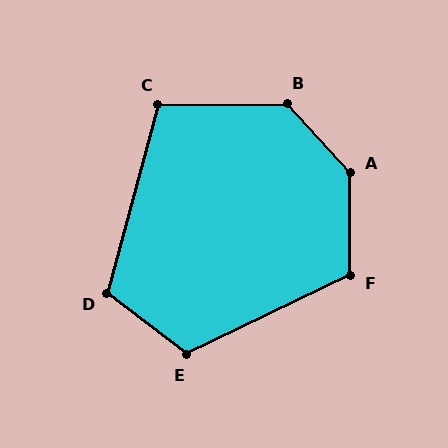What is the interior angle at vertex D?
Approximately 113 degrees (obtuse).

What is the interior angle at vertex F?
Approximately 116 degrees (obtuse).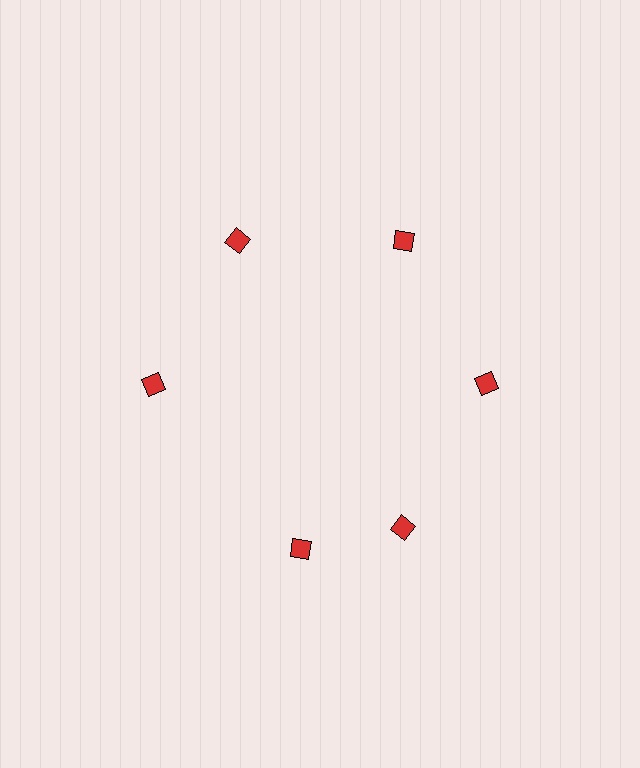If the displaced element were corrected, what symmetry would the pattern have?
It would have 6-fold rotational symmetry — the pattern would map onto itself every 60 degrees.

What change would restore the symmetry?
The symmetry would be restored by rotating it back into even spacing with its neighbors so that all 6 diamonds sit at equal angles and equal distance from the center.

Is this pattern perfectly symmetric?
No. The 6 red diamonds are arranged in a ring, but one element near the 7 o'clock position is rotated out of alignment along the ring, breaking the 6-fold rotational symmetry.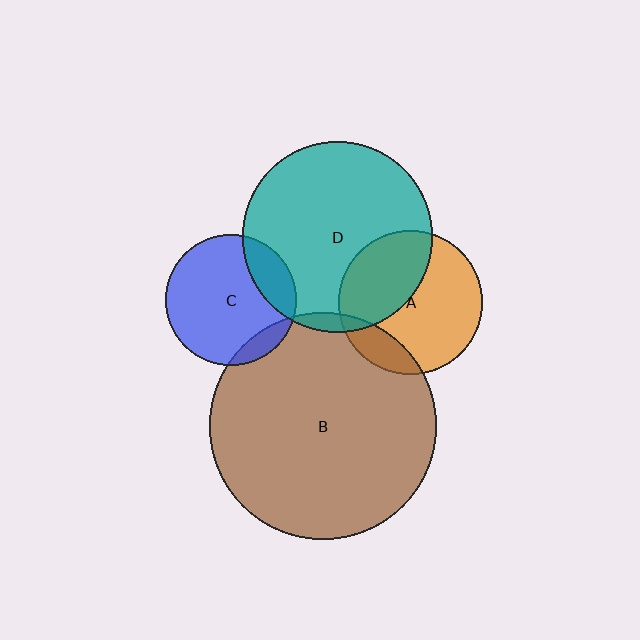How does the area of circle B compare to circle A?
Approximately 2.5 times.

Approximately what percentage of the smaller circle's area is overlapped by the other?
Approximately 5%.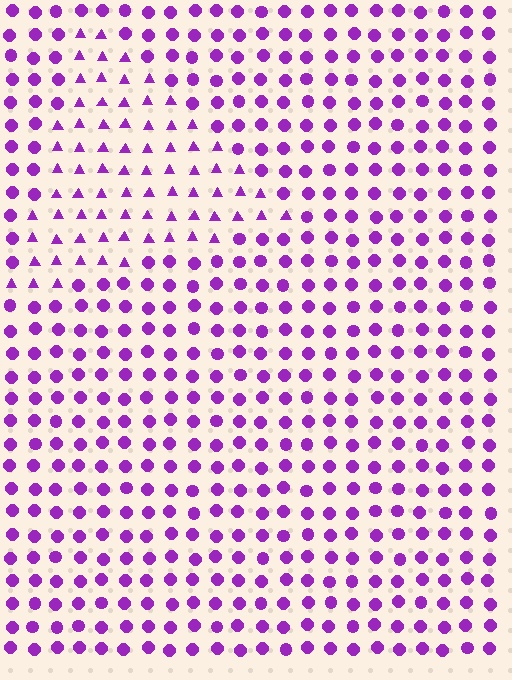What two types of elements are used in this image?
The image uses triangles inside the triangle region and circles outside it.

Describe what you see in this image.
The image is filled with small purple elements arranged in a uniform grid. A triangle-shaped region contains triangles, while the surrounding area contains circles. The boundary is defined purely by the change in element shape.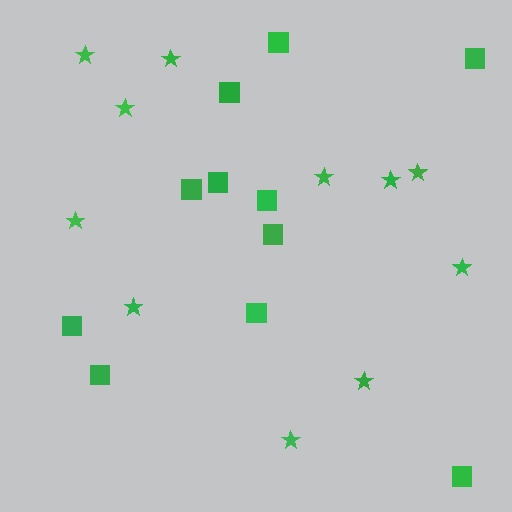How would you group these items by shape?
There are 2 groups: one group of squares (11) and one group of stars (11).